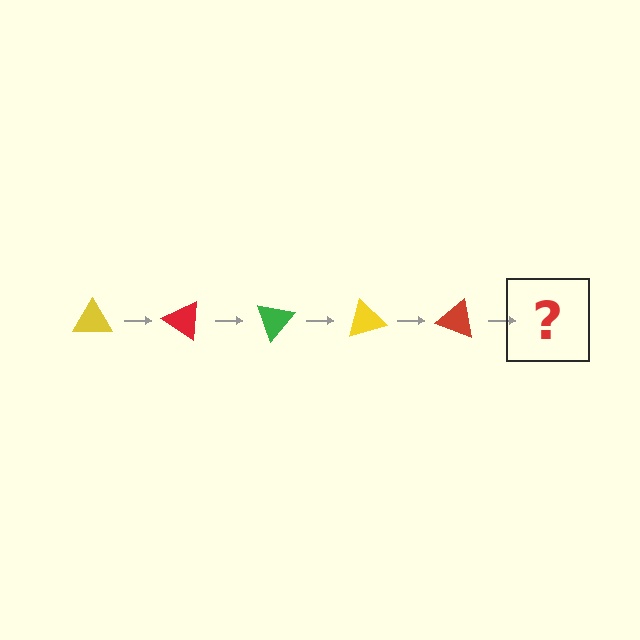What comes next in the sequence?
The next element should be a green triangle, rotated 175 degrees from the start.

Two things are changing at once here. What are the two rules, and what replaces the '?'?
The two rules are that it rotates 35 degrees each step and the color cycles through yellow, red, and green. The '?' should be a green triangle, rotated 175 degrees from the start.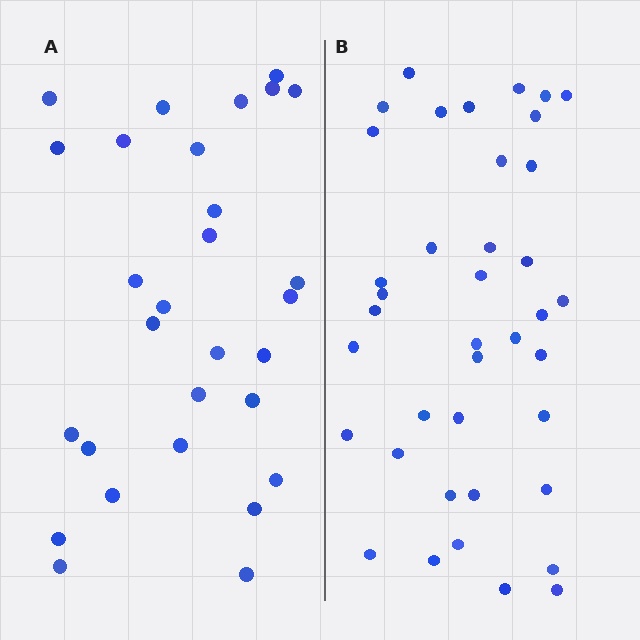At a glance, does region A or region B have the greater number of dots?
Region B (the right region) has more dots.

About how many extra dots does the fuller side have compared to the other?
Region B has roughly 10 or so more dots than region A.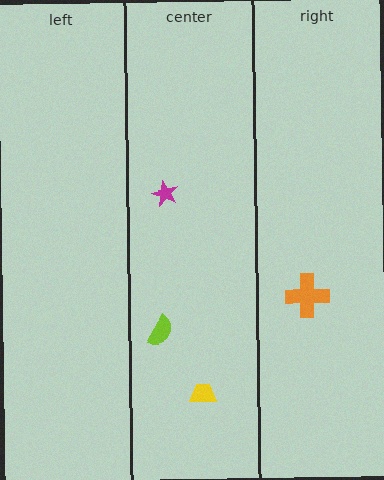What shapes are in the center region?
The magenta star, the lime semicircle, the yellow trapezoid.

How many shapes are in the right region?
1.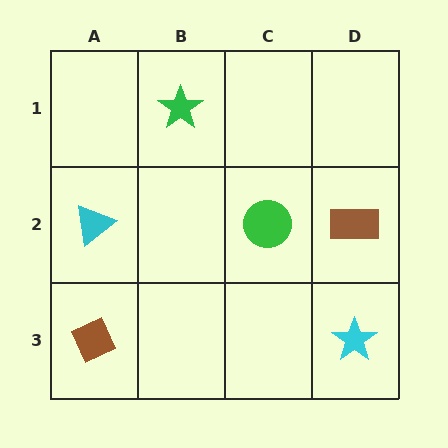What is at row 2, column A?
A cyan triangle.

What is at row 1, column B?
A green star.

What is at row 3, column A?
A brown diamond.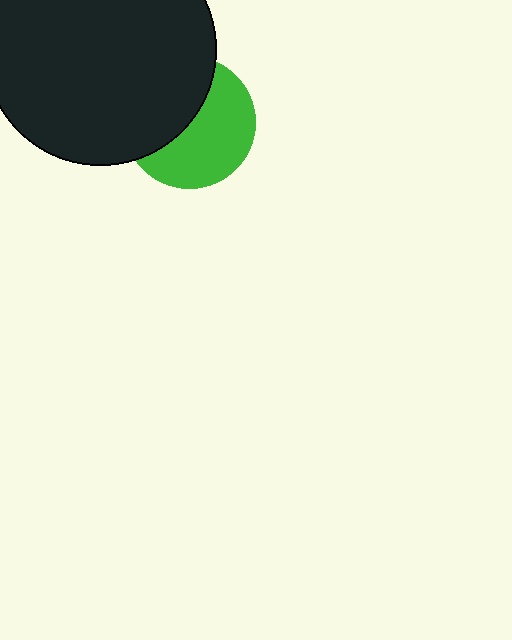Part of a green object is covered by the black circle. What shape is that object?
It is a circle.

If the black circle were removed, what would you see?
You would see the complete green circle.